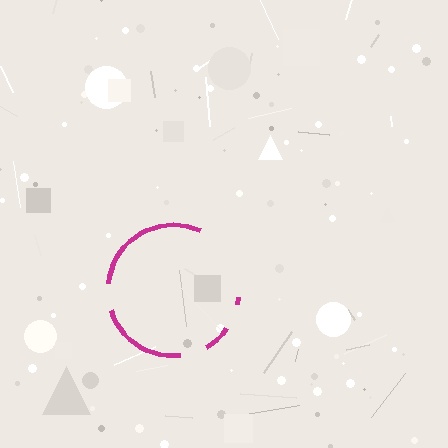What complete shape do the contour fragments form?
The contour fragments form a circle.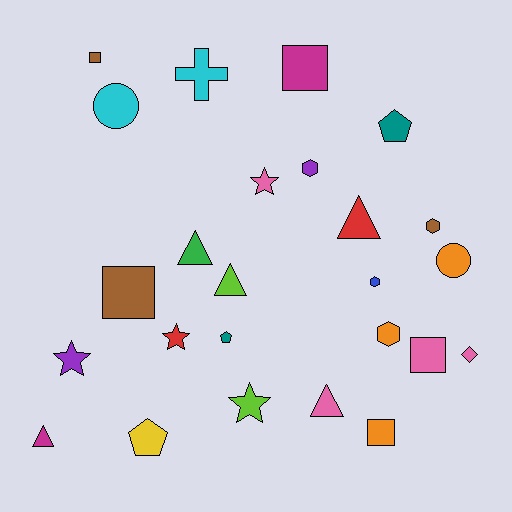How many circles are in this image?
There are 2 circles.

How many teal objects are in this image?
There are 2 teal objects.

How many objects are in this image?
There are 25 objects.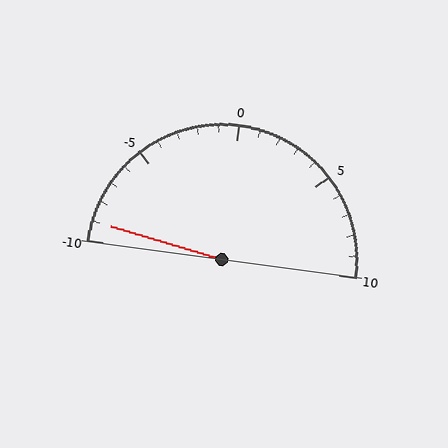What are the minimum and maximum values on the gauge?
The gauge ranges from -10 to 10.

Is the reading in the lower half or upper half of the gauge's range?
The reading is in the lower half of the range (-10 to 10).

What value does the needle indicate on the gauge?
The needle indicates approximately -9.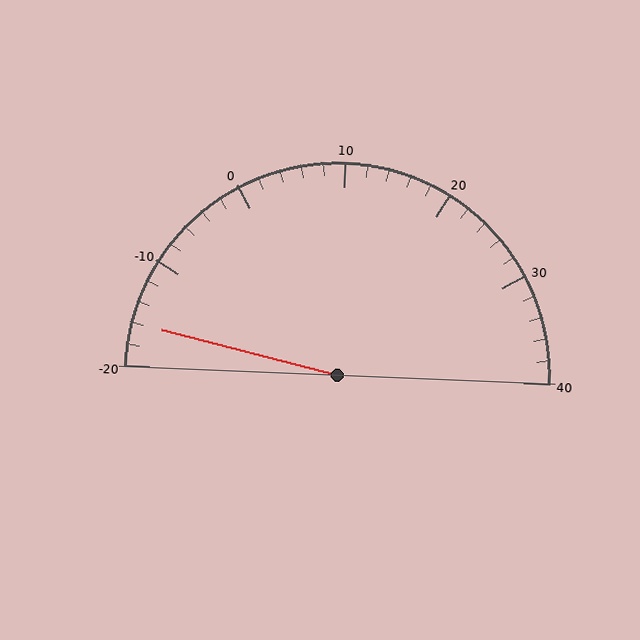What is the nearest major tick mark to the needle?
The nearest major tick mark is -20.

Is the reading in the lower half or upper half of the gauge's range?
The reading is in the lower half of the range (-20 to 40).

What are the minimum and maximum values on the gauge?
The gauge ranges from -20 to 40.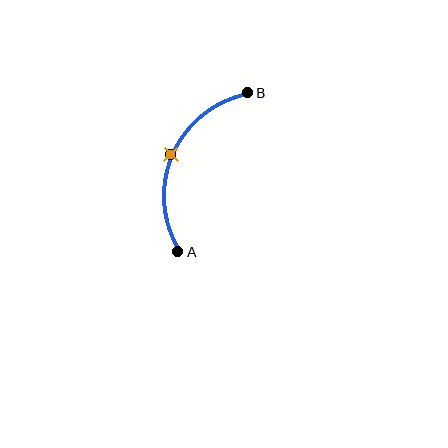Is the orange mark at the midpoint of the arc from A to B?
Yes. The orange mark lies on the arc at equal arc-length from both A and B — it is the arc midpoint.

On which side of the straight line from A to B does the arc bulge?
The arc bulges to the left of the straight line connecting A and B.